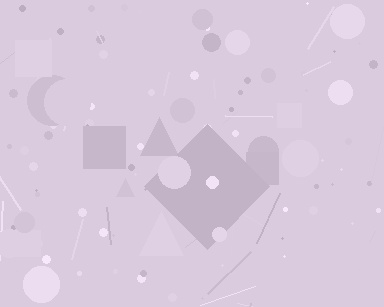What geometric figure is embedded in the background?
A diamond is embedded in the background.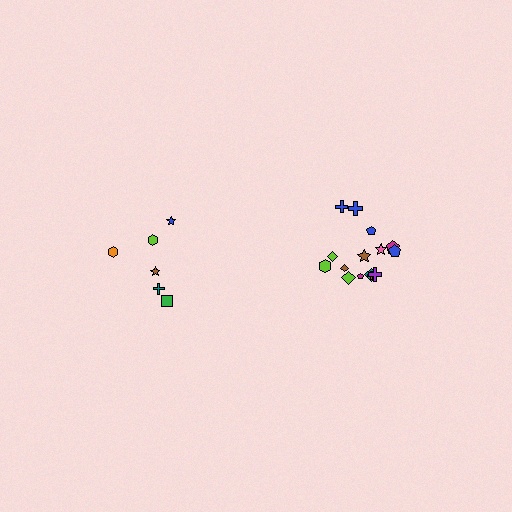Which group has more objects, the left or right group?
The right group.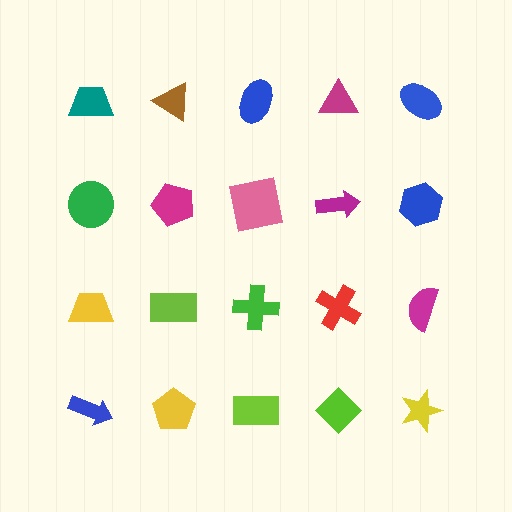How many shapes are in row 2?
5 shapes.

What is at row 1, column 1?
A teal trapezoid.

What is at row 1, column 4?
A magenta triangle.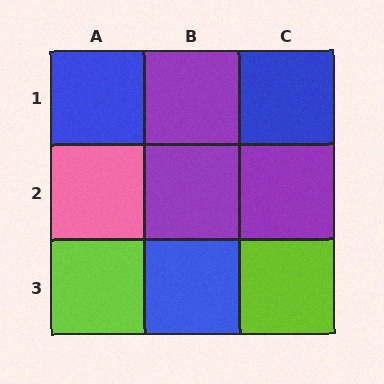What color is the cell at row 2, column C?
Purple.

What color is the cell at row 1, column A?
Blue.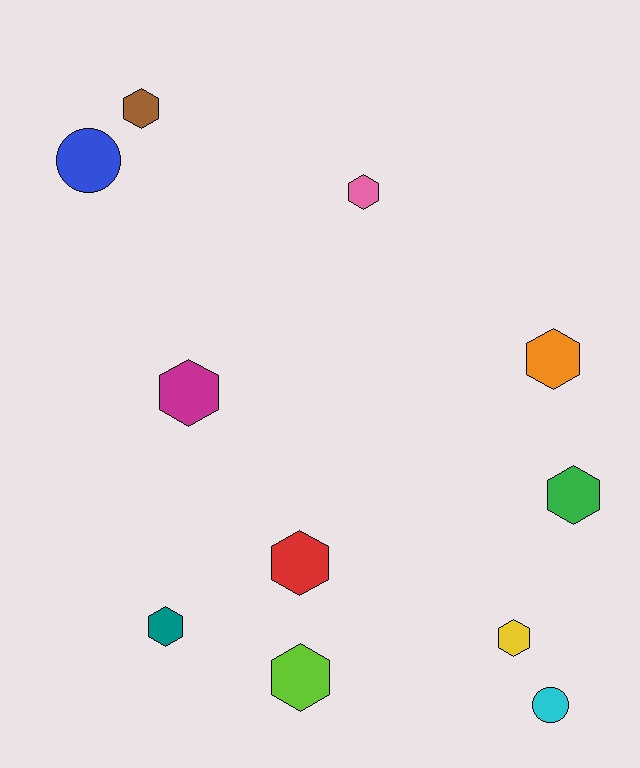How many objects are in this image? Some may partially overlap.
There are 11 objects.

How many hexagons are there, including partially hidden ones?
There are 9 hexagons.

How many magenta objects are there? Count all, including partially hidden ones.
There is 1 magenta object.